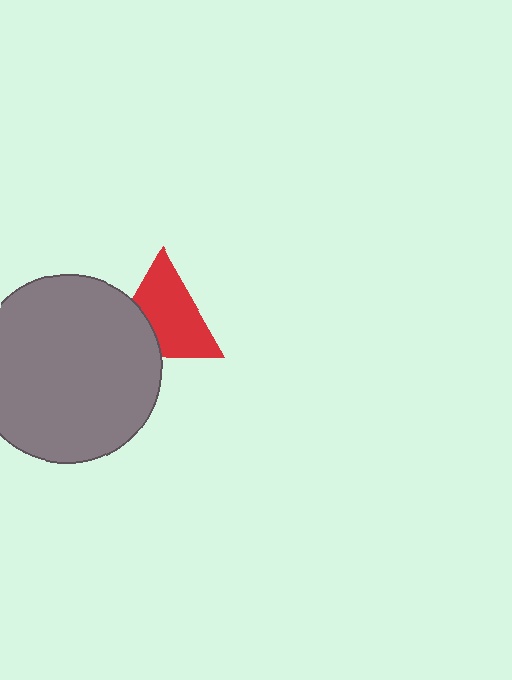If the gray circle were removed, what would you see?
You would see the complete red triangle.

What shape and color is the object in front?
The object in front is a gray circle.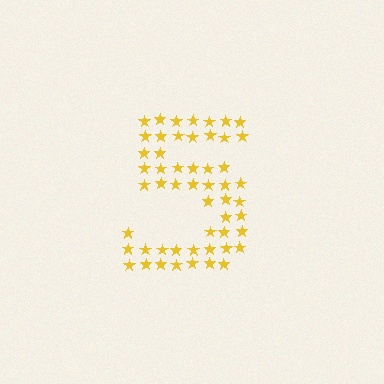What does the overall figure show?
The overall figure shows the digit 5.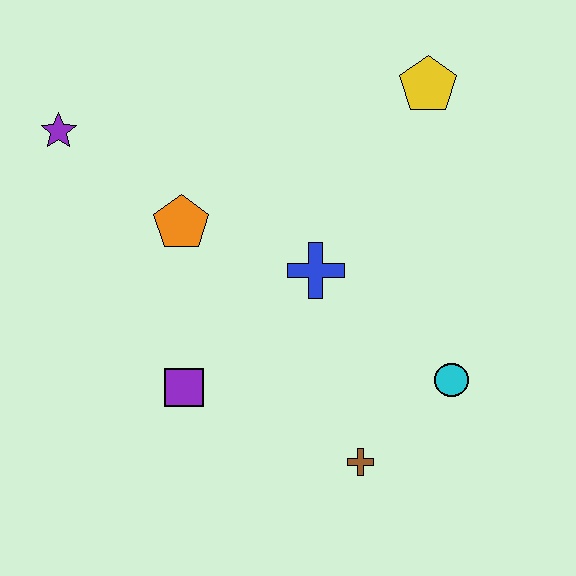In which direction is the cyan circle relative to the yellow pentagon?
The cyan circle is below the yellow pentagon.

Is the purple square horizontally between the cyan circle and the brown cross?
No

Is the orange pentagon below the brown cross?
No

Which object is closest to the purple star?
The orange pentagon is closest to the purple star.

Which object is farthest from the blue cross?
The purple star is farthest from the blue cross.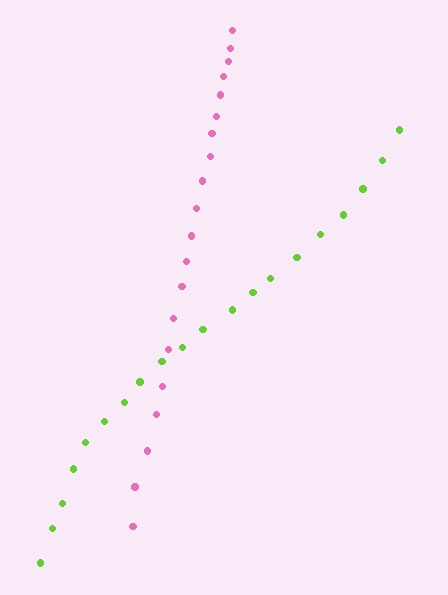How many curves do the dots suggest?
There are 2 distinct paths.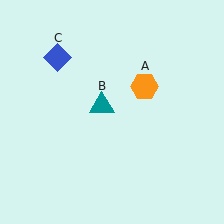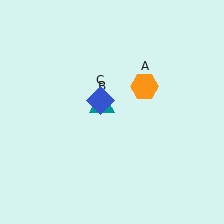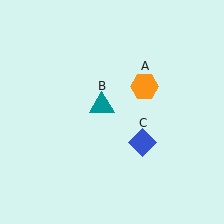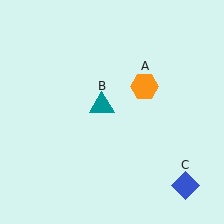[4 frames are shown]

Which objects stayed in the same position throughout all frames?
Orange hexagon (object A) and teal triangle (object B) remained stationary.